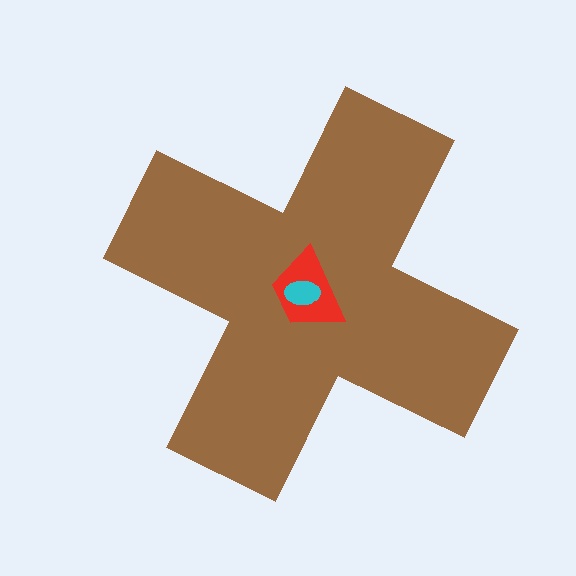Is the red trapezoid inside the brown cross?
Yes.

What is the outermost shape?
The brown cross.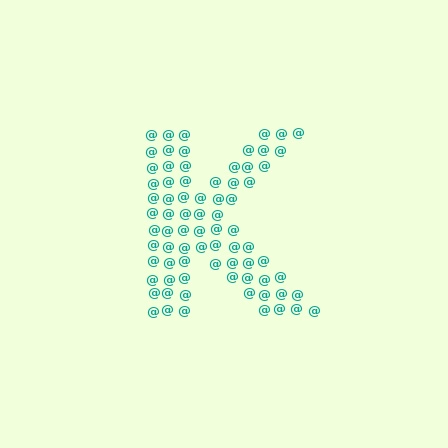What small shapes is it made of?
It is made of small at signs.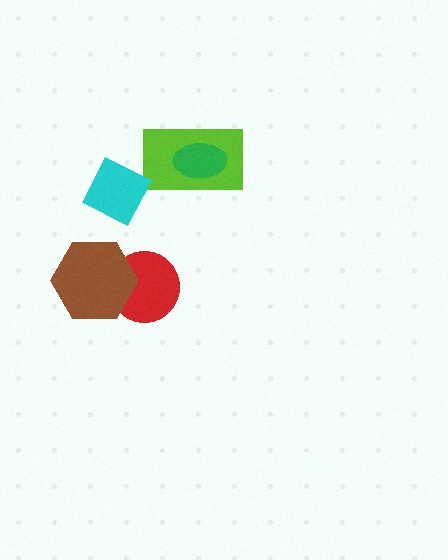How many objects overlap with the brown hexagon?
1 object overlaps with the brown hexagon.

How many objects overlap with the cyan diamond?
0 objects overlap with the cyan diamond.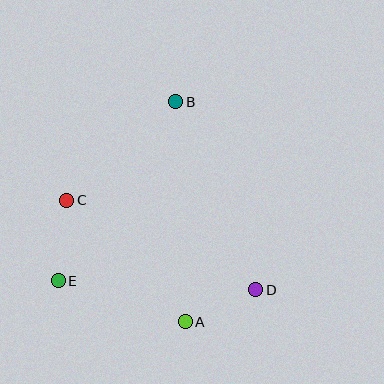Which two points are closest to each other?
Points A and D are closest to each other.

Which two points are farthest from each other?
Points A and B are farthest from each other.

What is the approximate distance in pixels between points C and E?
The distance between C and E is approximately 81 pixels.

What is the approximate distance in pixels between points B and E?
The distance between B and E is approximately 214 pixels.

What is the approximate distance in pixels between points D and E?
The distance between D and E is approximately 198 pixels.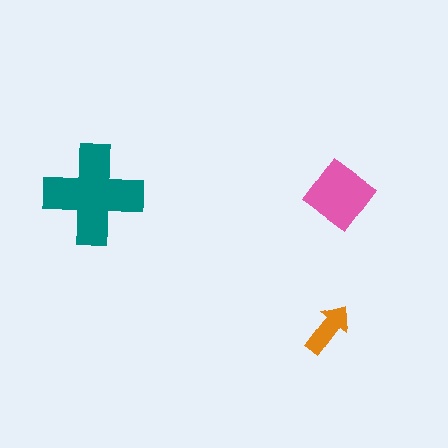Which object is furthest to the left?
The teal cross is leftmost.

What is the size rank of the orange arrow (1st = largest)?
3rd.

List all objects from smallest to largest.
The orange arrow, the pink diamond, the teal cross.